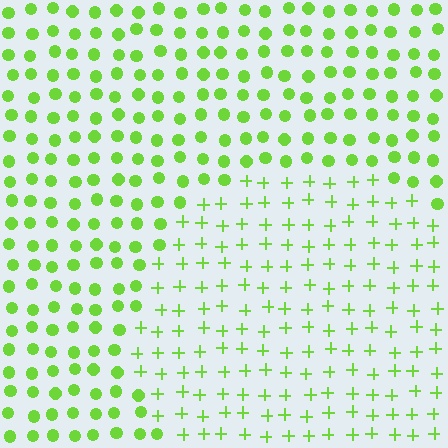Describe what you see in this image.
The image is filled with small lime elements arranged in a uniform grid. A circle-shaped region contains plus signs, while the surrounding area contains circles. The boundary is defined purely by the change in element shape.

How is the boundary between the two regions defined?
The boundary is defined by a change in element shape: plus signs inside vs. circles outside. All elements share the same color and spacing.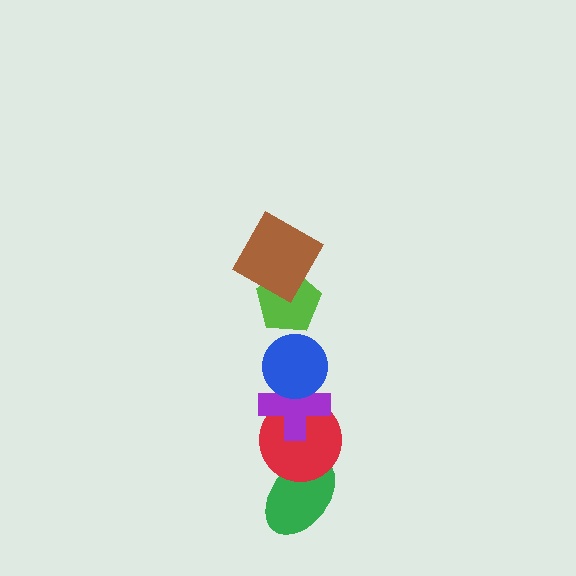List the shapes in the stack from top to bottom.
From top to bottom: the brown square, the lime pentagon, the blue circle, the purple cross, the red circle, the green ellipse.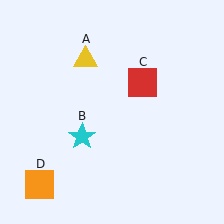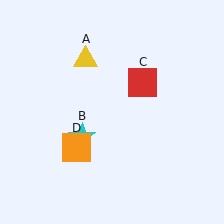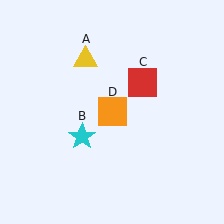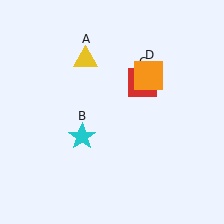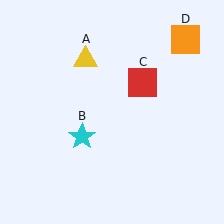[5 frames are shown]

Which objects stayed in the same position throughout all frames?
Yellow triangle (object A) and cyan star (object B) and red square (object C) remained stationary.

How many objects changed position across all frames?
1 object changed position: orange square (object D).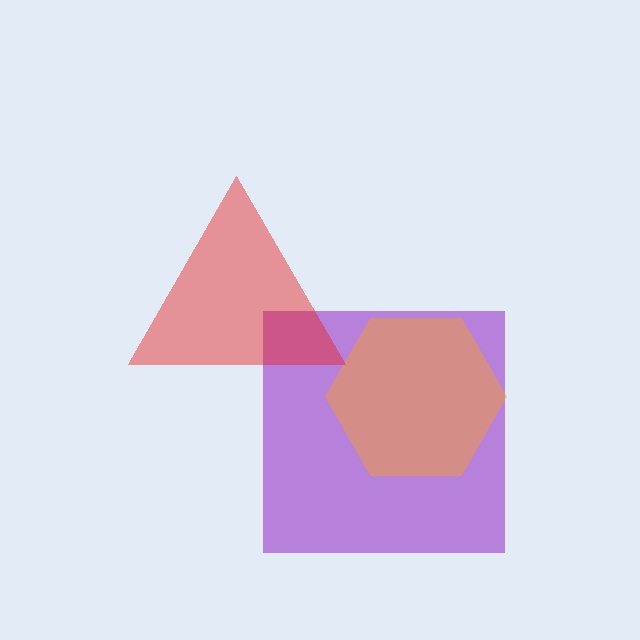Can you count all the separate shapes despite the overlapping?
Yes, there are 3 separate shapes.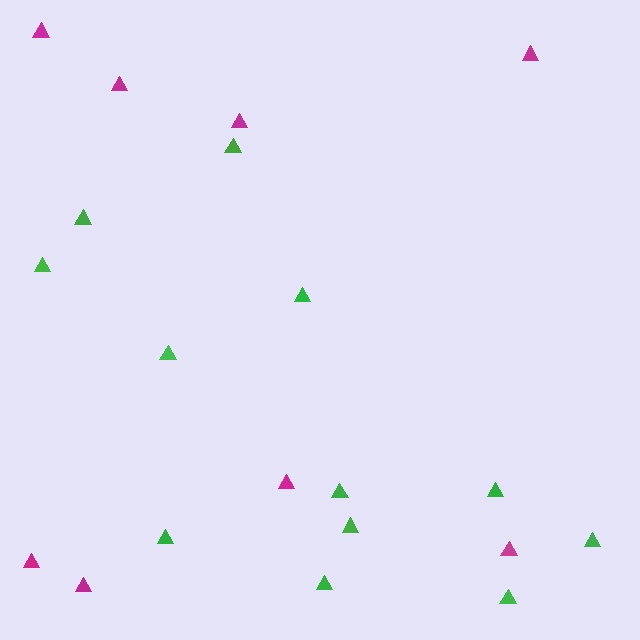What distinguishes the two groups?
There are 2 groups: one group of green triangles (12) and one group of magenta triangles (8).